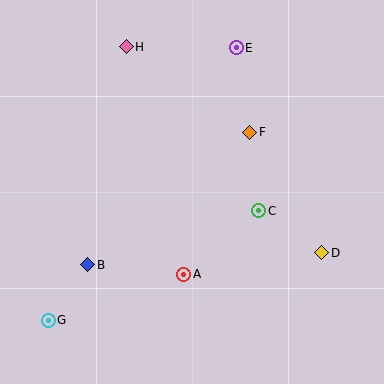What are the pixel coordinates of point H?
Point H is at (126, 47).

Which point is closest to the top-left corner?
Point H is closest to the top-left corner.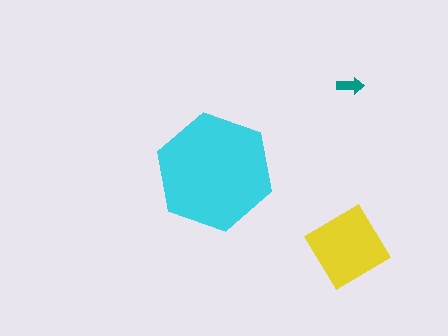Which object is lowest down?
The yellow diamond is bottommost.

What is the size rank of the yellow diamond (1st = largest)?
2nd.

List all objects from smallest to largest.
The teal arrow, the yellow diamond, the cyan hexagon.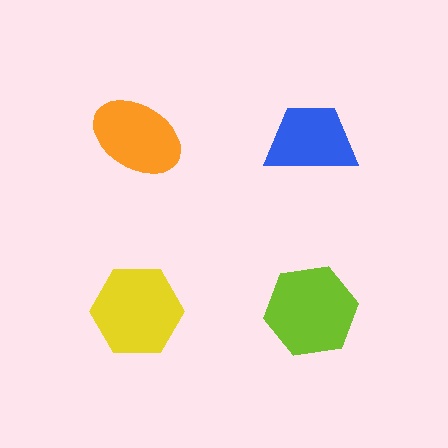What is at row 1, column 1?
An orange ellipse.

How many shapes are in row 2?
2 shapes.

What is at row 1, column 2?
A blue trapezoid.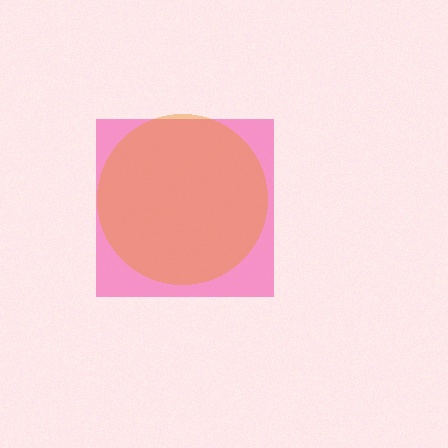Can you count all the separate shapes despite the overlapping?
Yes, there are 2 separate shapes.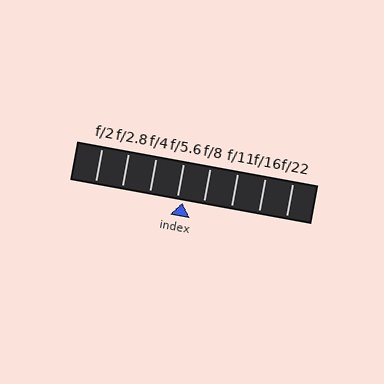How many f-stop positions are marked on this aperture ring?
There are 8 f-stop positions marked.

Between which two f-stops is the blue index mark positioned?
The index mark is between f/5.6 and f/8.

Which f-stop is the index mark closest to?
The index mark is closest to f/5.6.